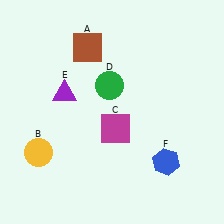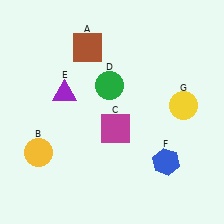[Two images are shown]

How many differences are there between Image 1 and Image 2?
There is 1 difference between the two images.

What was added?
A yellow circle (G) was added in Image 2.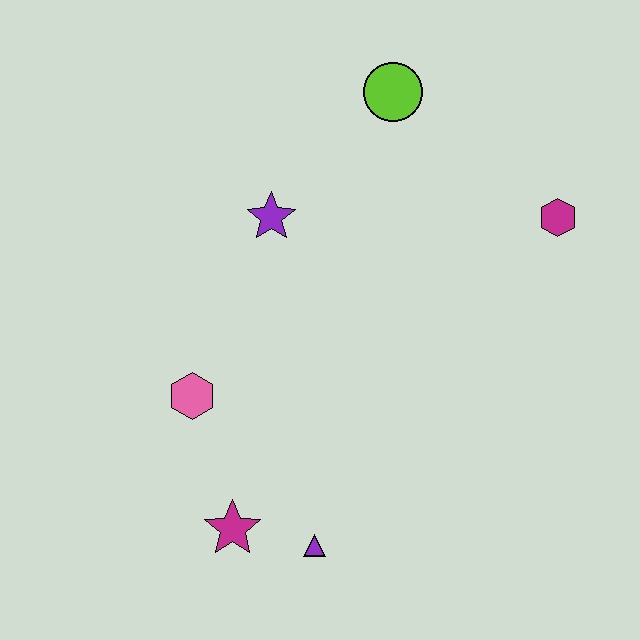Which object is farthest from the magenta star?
The lime circle is farthest from the magenta star.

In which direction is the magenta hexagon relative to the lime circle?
The magenta hexagon is to the right of the lime circle.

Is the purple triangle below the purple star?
Yes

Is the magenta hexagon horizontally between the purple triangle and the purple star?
No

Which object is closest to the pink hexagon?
The magenta star is closest to the pink hexagon.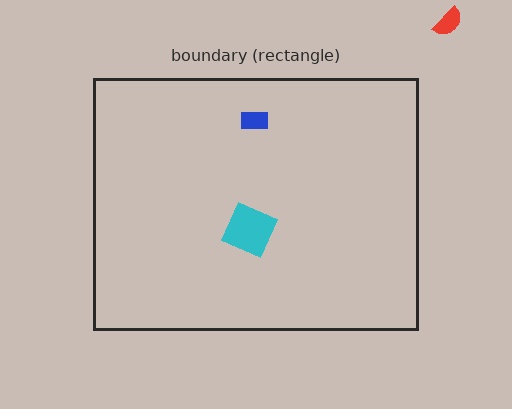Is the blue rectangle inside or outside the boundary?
Inside.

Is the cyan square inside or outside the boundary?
Inside.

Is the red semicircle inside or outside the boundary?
Outside.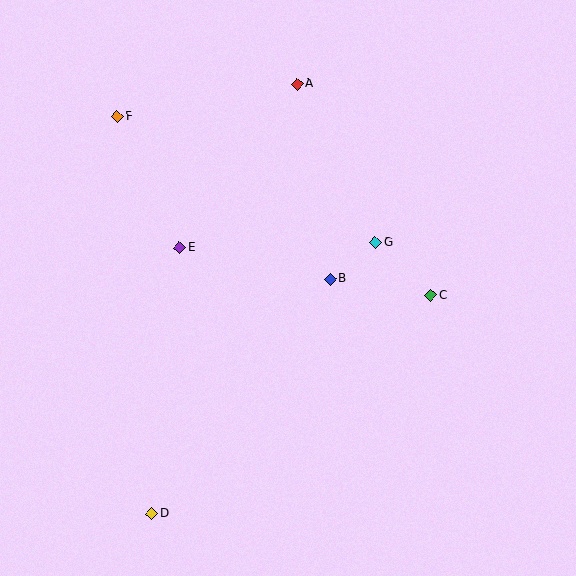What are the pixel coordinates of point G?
Point G is at (375, 243).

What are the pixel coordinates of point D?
Point D is at (152, 513).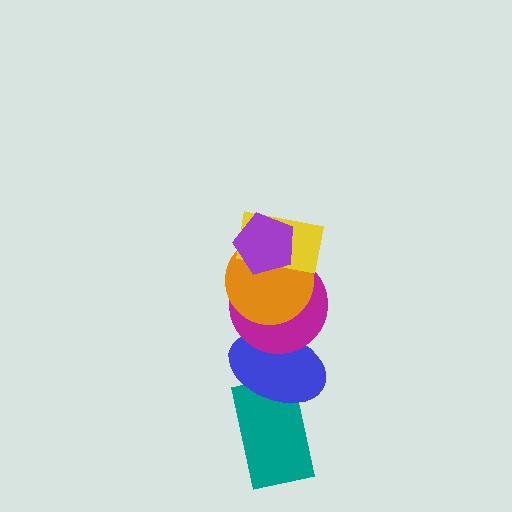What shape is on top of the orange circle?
The yellow rectangle is on top of the orange circle.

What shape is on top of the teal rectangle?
The blue ellipse is on top of the teal rectangle.